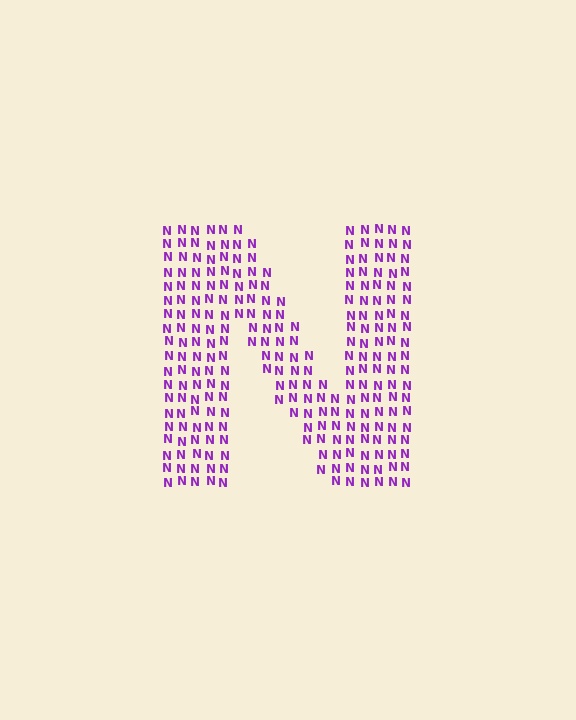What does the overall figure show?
The overall figure shows the letter N.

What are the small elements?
The small elements are letter N's.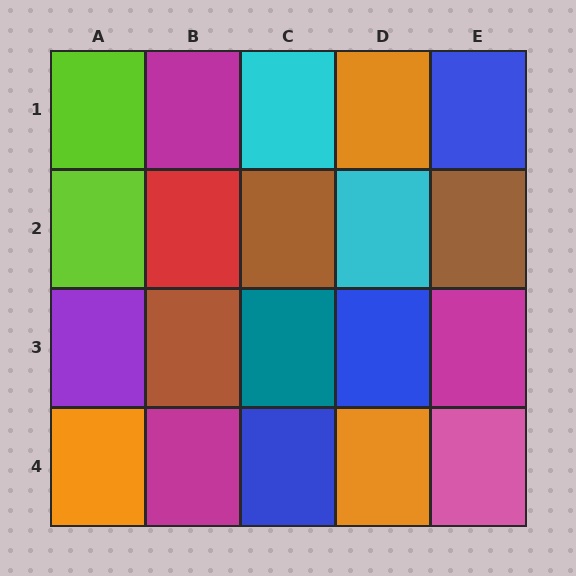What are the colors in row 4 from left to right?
Orange, magenta, blue, orange, pink.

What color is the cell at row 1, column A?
Lime.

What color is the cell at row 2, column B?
Red.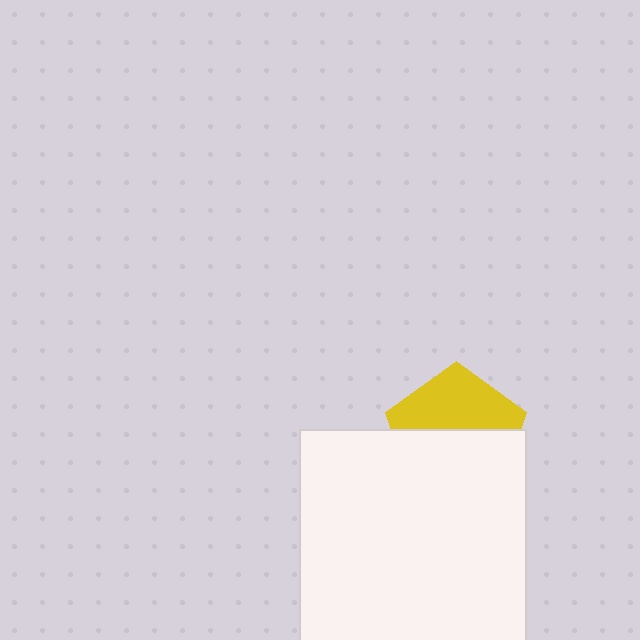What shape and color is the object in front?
The object in front is a white square.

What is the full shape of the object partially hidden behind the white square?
The partially hidden object is a yellow pentagon.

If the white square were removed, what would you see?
You would see the complete yellow pentagon.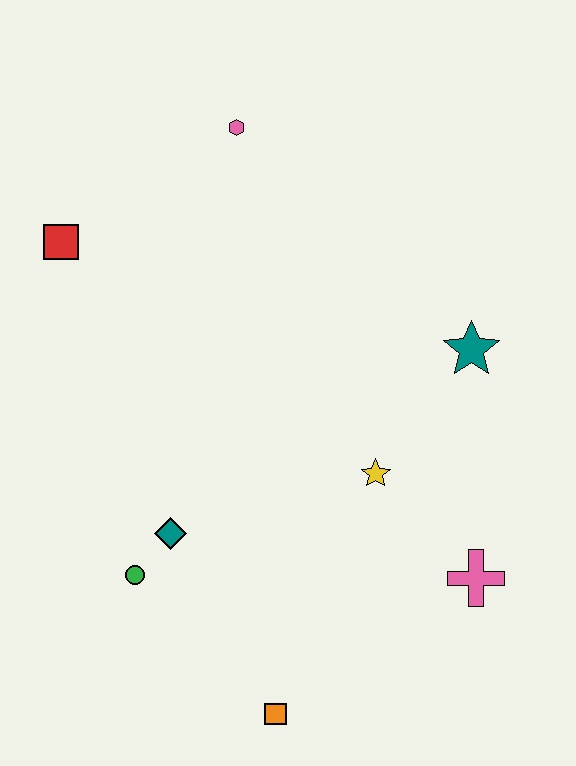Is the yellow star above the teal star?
No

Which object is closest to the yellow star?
The pink cross is closest to the yellow star.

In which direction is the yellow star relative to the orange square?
The yellow star is above the orange square.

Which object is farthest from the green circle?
The pink hexagon is farthest from the green circle.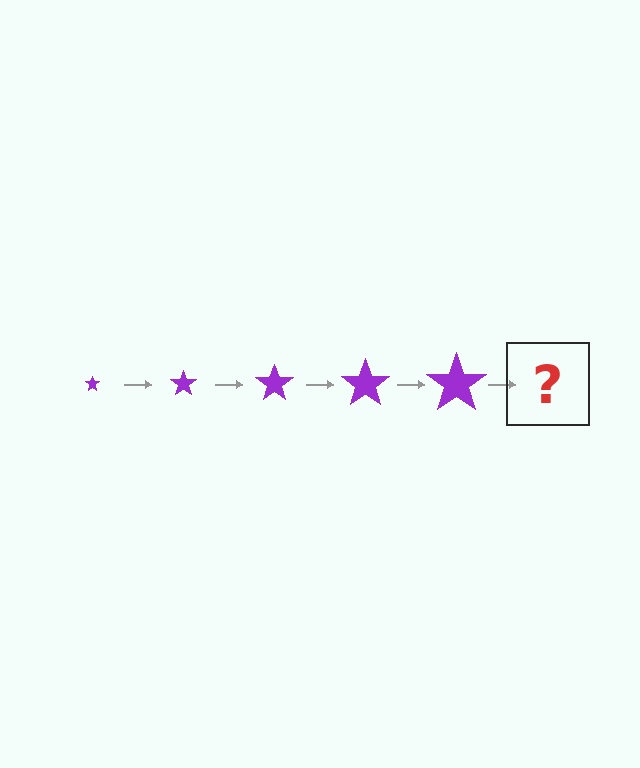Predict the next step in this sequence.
The next step is a purple star, larger than the previous one.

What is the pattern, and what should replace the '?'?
The pattern is that the star gets progressively larger each step. The '?' should be a purple star, larger than the previous one.